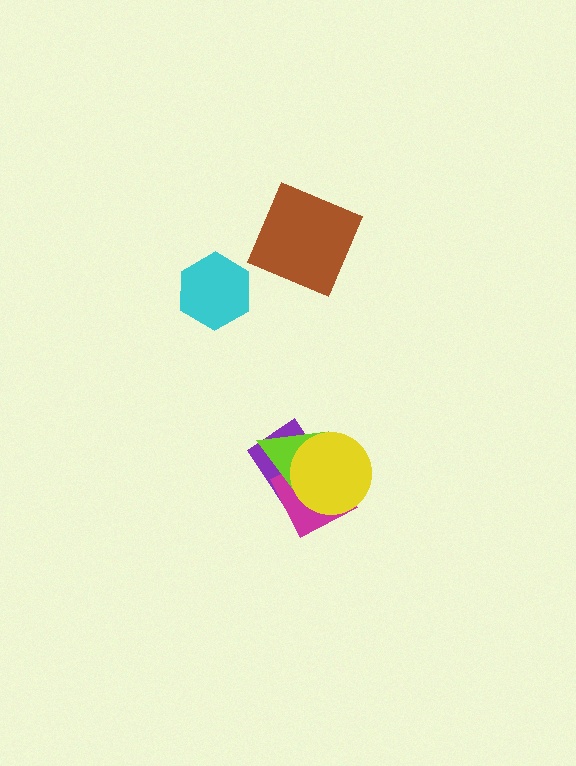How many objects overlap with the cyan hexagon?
0 objects overlap with the cyan hexagon.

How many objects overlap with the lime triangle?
3 objects overlap with the lime triangle.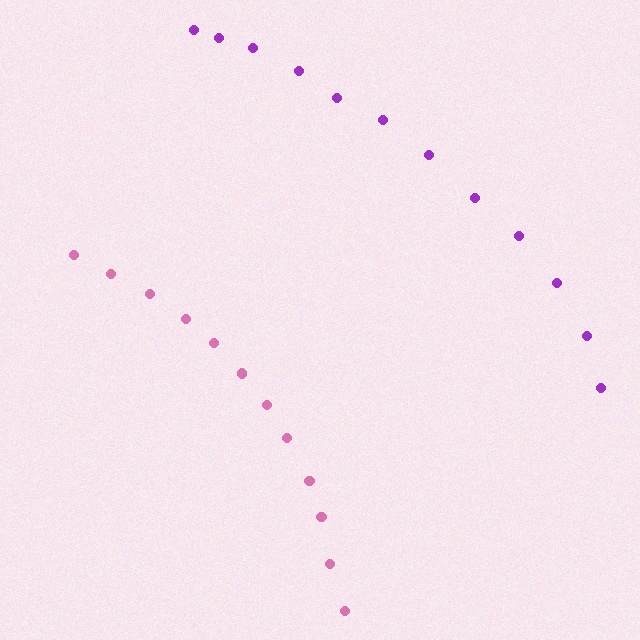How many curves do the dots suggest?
There are 2 distinct paths.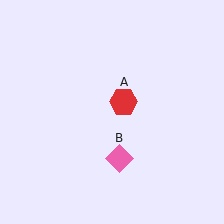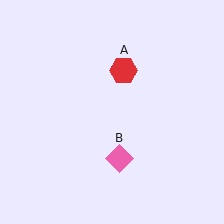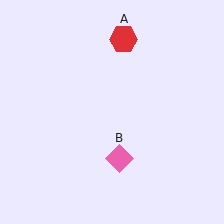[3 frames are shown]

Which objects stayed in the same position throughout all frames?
Pink diamond (object B) remained stationary.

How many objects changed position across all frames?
1 object changed position: red hexagon (object A).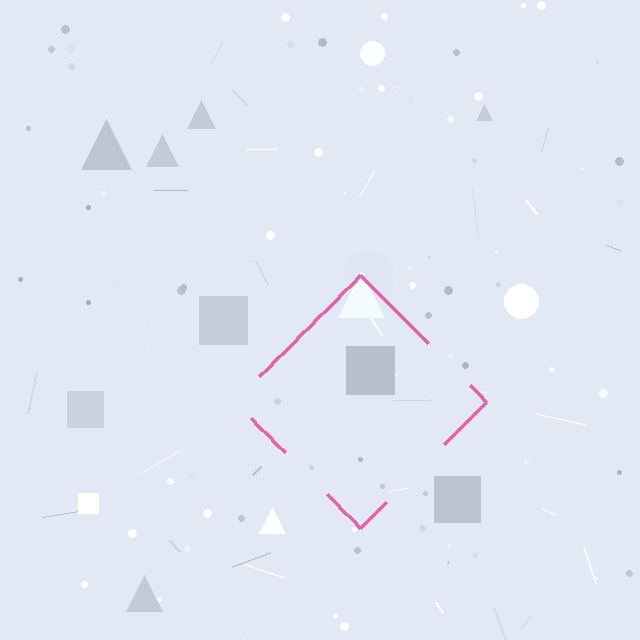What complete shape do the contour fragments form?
The contour fragments form a diamond.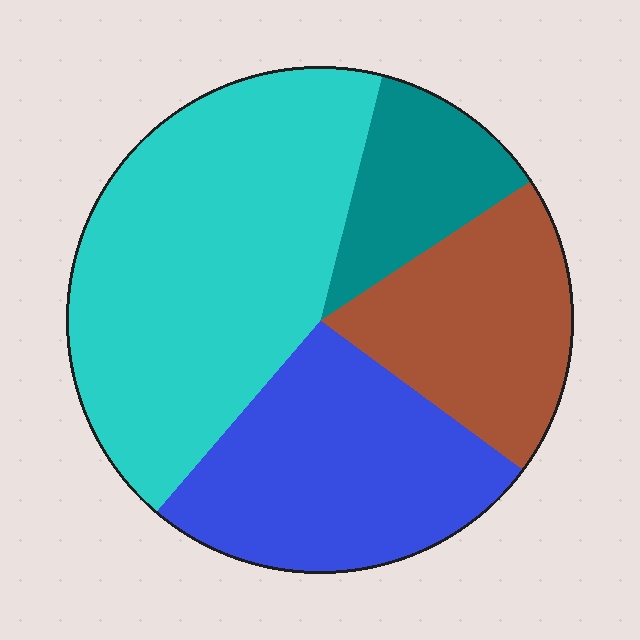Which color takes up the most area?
Cyan, at roughly 45%.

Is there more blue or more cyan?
Cyan.